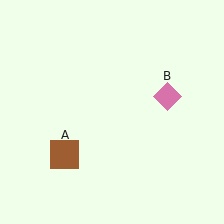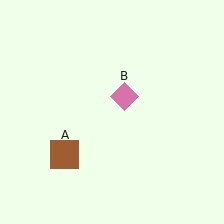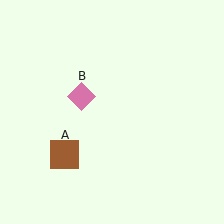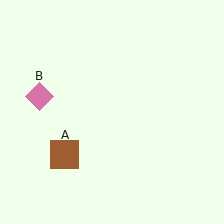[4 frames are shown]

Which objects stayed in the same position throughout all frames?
Brown square (object A) remained stationary.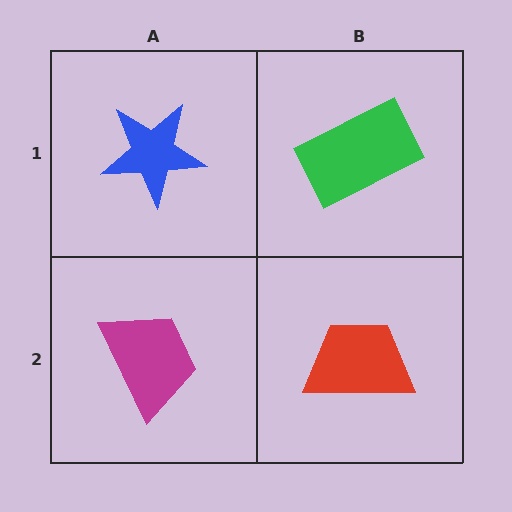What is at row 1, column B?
A green rectangle.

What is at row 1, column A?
A blue star.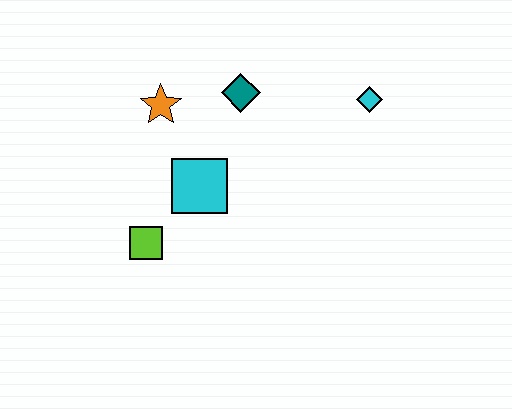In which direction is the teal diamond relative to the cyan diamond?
The teal diamond is to the left of the cyan diamond.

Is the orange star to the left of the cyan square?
Yes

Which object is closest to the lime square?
The cyan square is closest to the lime square.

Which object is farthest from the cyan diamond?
The lime square is farthest from the cyan diamond.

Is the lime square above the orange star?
No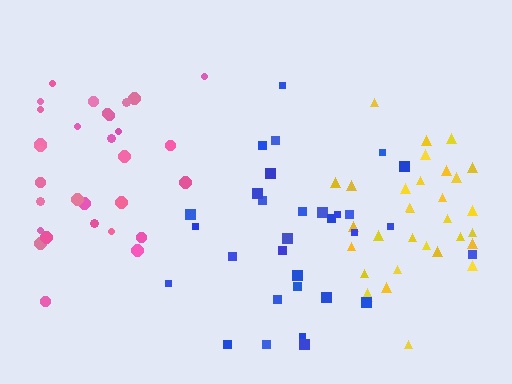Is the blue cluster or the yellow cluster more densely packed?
Yellow.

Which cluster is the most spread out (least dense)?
Blue.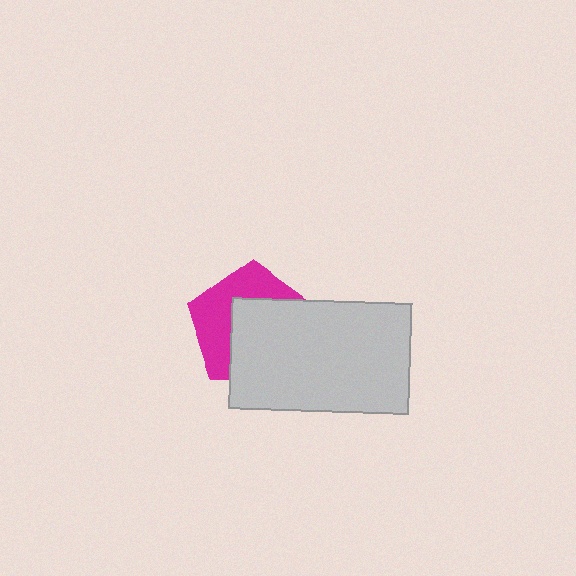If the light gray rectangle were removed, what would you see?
You would see the complete magenta pentagon.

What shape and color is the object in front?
The object in front is a light gray rectangle.